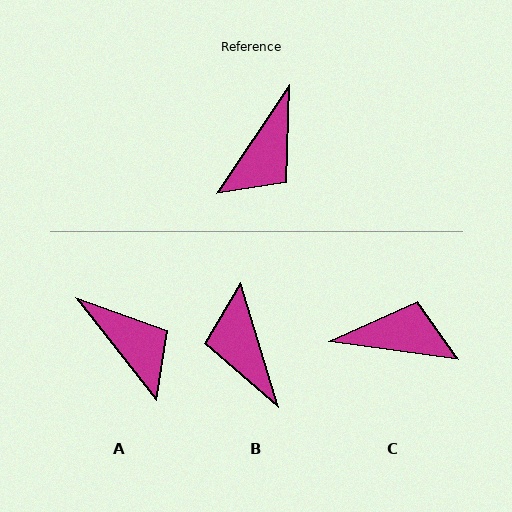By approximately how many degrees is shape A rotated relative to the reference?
Approximately 72 degrees counter-clockwise.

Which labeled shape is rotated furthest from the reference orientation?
B, about 129 degrees away.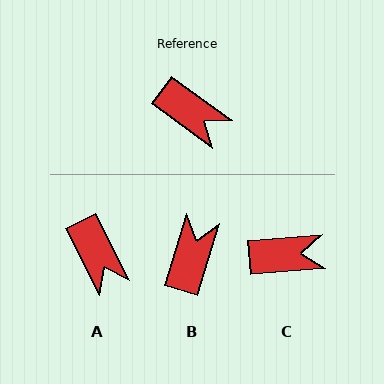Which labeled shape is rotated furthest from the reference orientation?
B, about 109 degrees away.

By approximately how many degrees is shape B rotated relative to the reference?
Approximately 109 degrees counter-clockwise.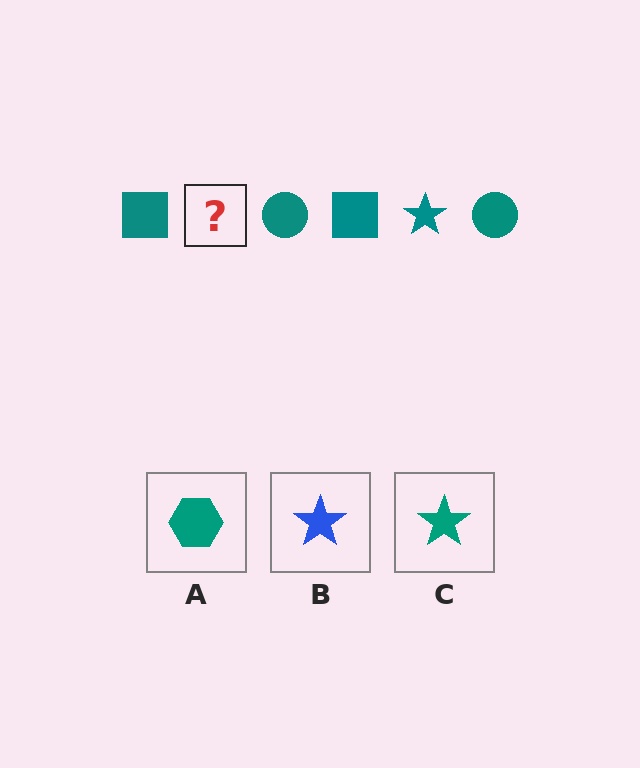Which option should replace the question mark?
Option C.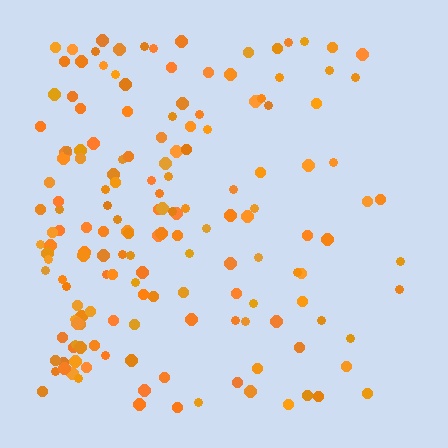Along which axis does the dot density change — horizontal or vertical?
Horizontal.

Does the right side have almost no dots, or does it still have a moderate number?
Still a moderate number, just noticeably fewer than the left.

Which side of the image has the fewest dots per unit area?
The right.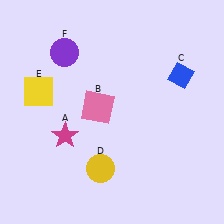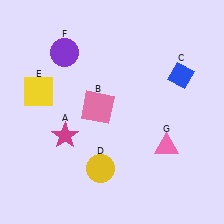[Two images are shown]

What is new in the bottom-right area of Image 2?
A pink triangle (G) was added in the bottom-right area of Image 2.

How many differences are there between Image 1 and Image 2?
There is 1 difference between the two images.